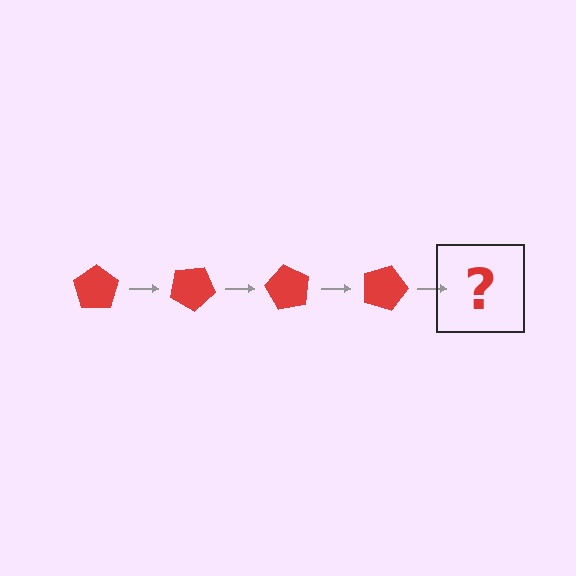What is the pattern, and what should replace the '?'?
The pattern is that the pentagon rotates 30 degrees each step. The '?' should be a red pentagon rotated 120 degrees.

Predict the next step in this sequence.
The next step is a red pentagon rotated 120 degrees.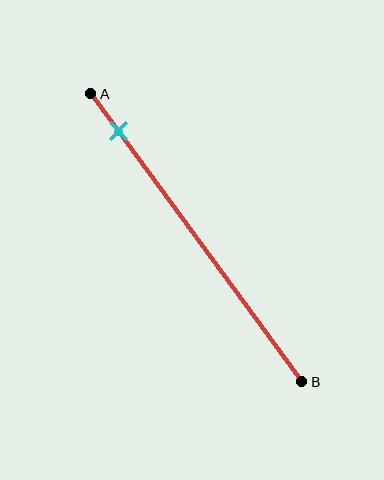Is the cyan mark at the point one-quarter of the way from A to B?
No, the mark is at about 15% from A, not at the 25% one-quarter point.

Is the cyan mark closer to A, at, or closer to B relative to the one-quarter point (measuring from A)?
The cyan mark is closer to point A than the one-quarter point of segment AB.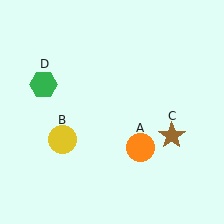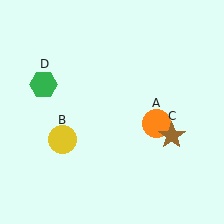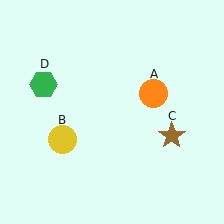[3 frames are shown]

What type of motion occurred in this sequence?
The orange circle (object A) rotated counterclockwise around the center of the scene.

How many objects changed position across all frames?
1 object changed position: orange circle (object A).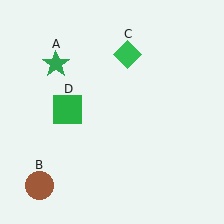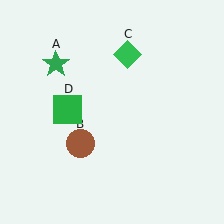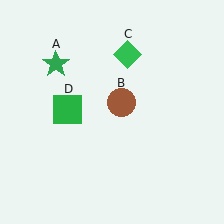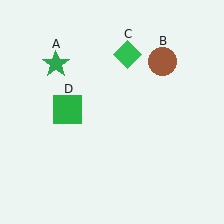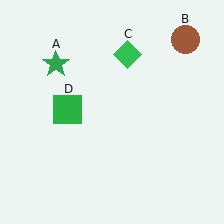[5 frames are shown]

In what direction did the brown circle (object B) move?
The brown circle (object B) moved up and to the right.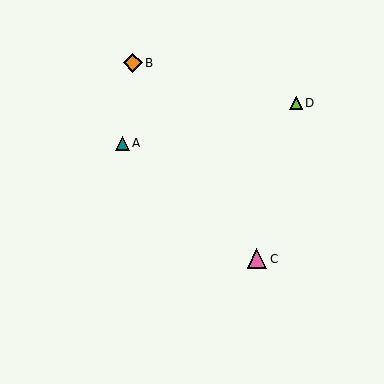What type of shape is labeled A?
Shape A is a teal triangle.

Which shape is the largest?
The pink triangle (labeled C) is the largest.